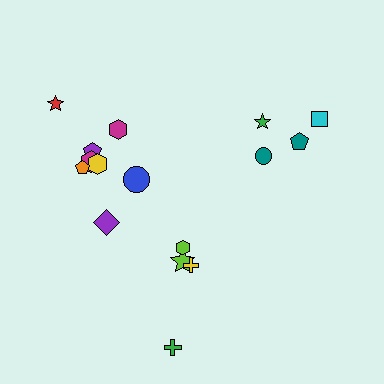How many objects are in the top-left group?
There are 6 objects.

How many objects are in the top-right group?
There are 4 objects.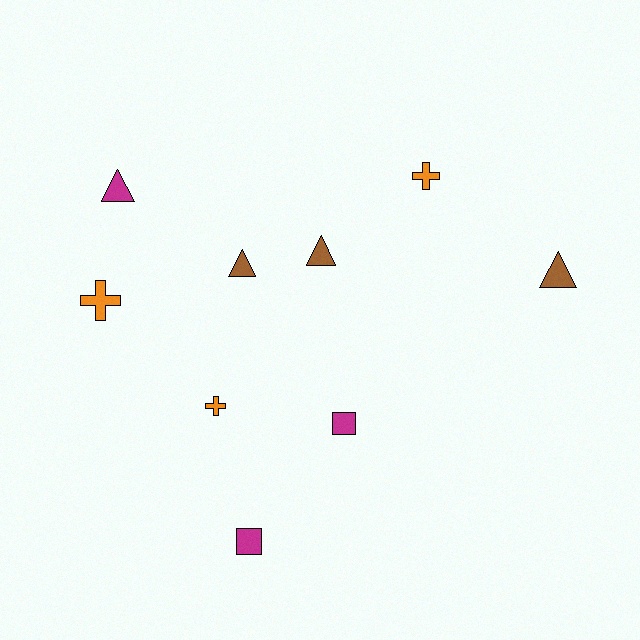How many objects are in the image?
There are 9 objects.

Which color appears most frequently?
Brown, with 3 objects.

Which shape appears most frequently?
Triangle, with 4 objects.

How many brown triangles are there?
There are 3 brown triangles.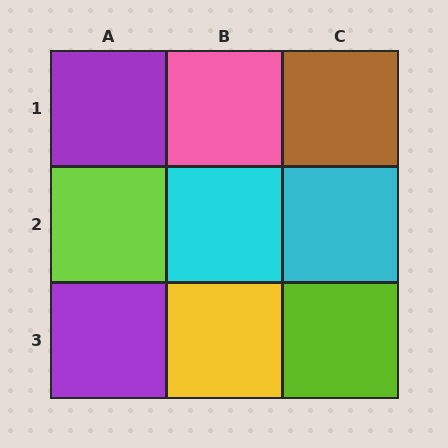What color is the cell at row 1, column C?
Brown.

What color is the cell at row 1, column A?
Purple.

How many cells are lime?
2 cells are lime.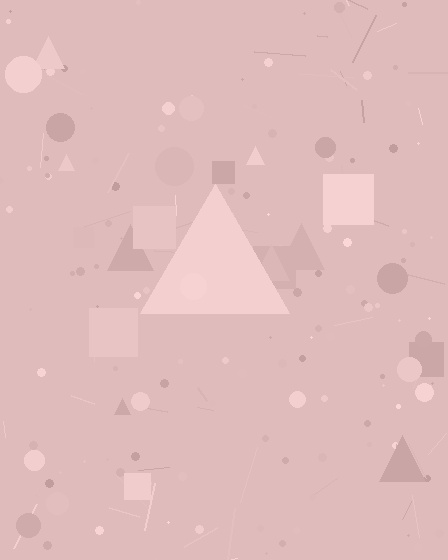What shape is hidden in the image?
A triangle is hidden in the image.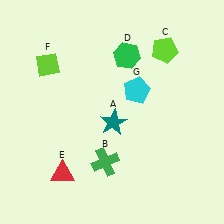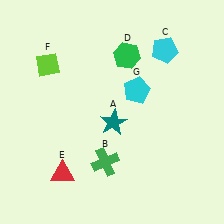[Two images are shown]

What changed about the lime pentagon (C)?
In Image 1, C is lime. In Image 2, it changed to cyan.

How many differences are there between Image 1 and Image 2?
There is 1 difference between the two images.